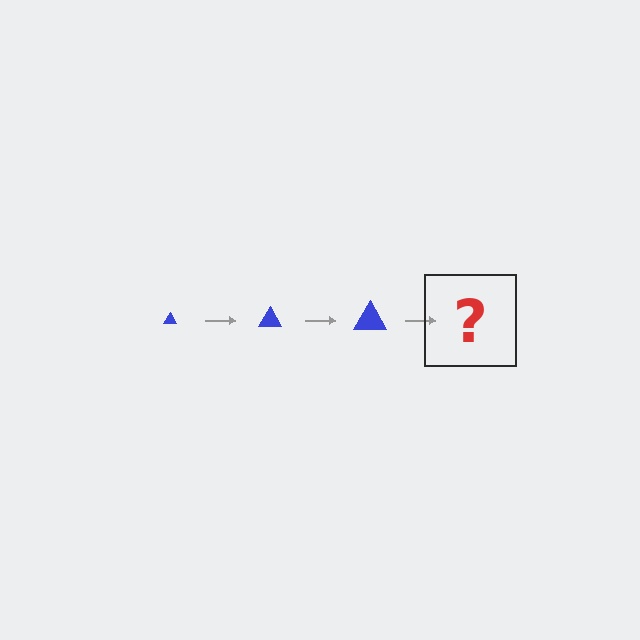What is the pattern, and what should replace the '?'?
The pattern is that the triangle gets progressively larger each step. The '?' should be a blue triangle, larger than the previous one.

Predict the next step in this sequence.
The next step is a blue triangle, larger than the previous one.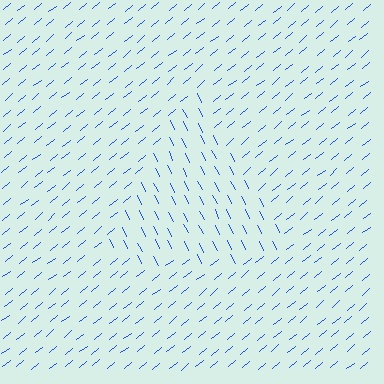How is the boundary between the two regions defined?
The boundary is defined purely by a change in line orientation (approximately 77 degrees difference). All lines are the same color and thickness.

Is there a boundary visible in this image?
Yes, there is a texture boundary formed by a change in line orientation.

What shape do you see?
I see a triangle.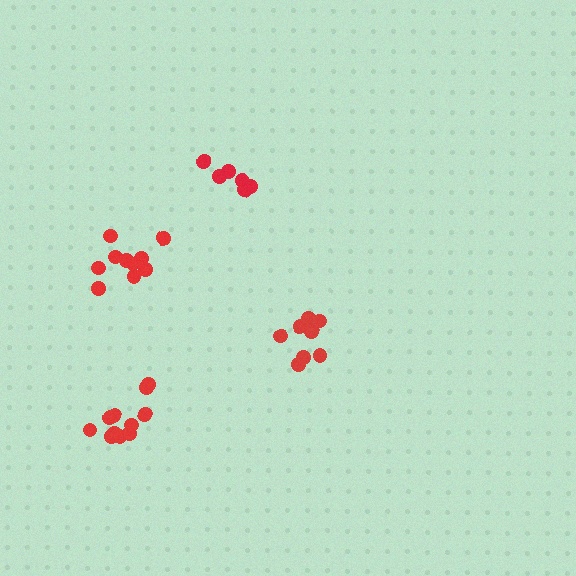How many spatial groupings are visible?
There are 4 spatial groupings.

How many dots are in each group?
Group 1: 11 dots, Group 2: 6 dots, Group 3: 8 dots, Group 4: 10 dots (35 total).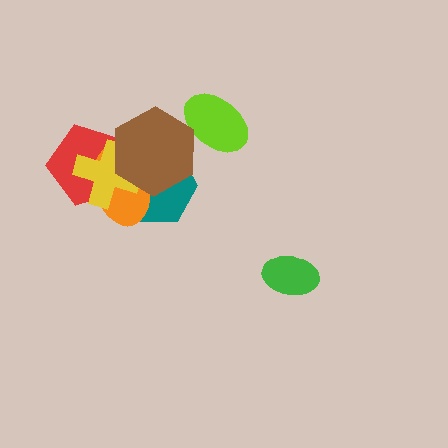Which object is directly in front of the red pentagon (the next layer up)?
The orange ellipse is directly in front of the red pentagon.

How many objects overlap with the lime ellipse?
1 object overlaps with the lime ellipse.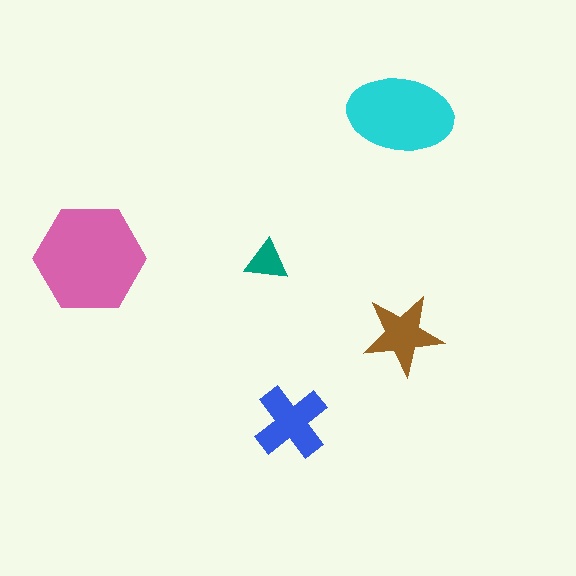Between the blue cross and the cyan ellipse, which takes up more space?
The cyan ellipse.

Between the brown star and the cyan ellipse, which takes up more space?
The cyan ellipse.